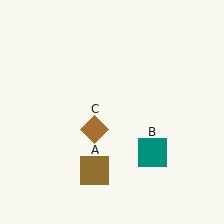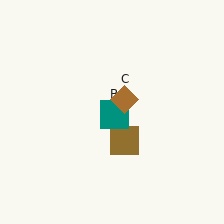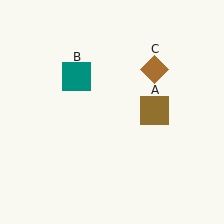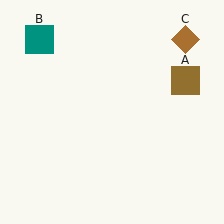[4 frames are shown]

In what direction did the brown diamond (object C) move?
The brown diamond (object C) moved up and to the right.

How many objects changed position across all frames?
3 objects changed position: brown square (object A), teal square (object B), brown diamond (object C).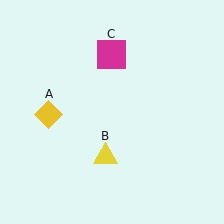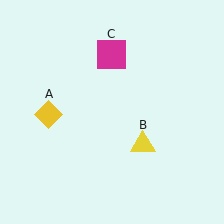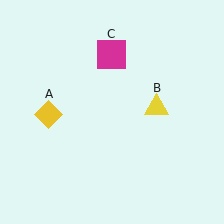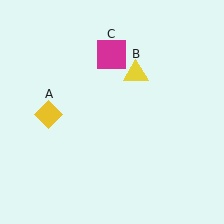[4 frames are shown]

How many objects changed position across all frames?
1 object changed position: yellow triangle (object B).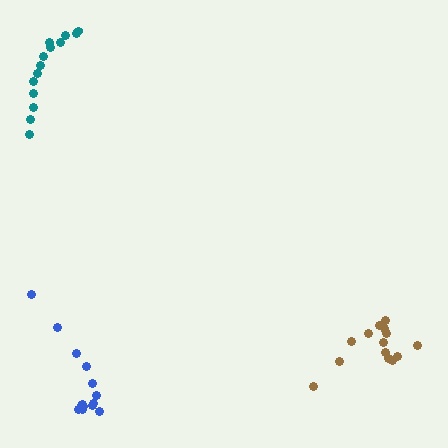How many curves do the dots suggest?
There are 3 distinct paths.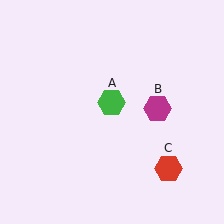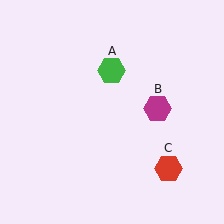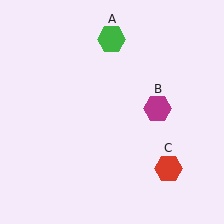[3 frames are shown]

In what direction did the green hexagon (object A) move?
The green hexagon (object A) moved up.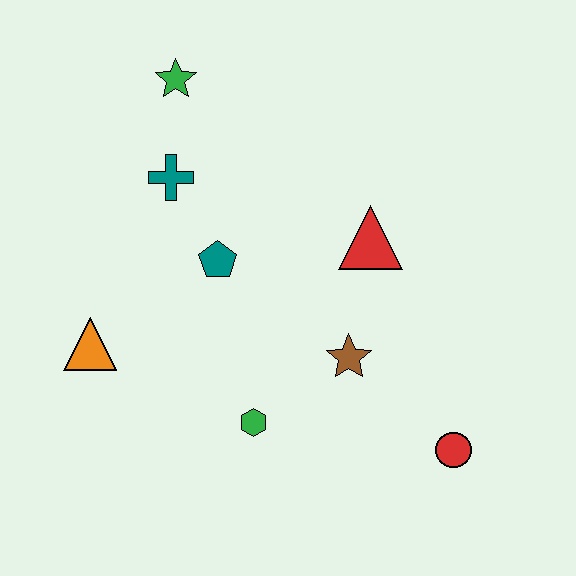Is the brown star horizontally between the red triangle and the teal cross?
Yes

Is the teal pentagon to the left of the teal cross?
No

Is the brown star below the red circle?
No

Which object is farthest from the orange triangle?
The red circle is farthest from the orange triangle.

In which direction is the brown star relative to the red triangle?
The brown star is below the red triangle.